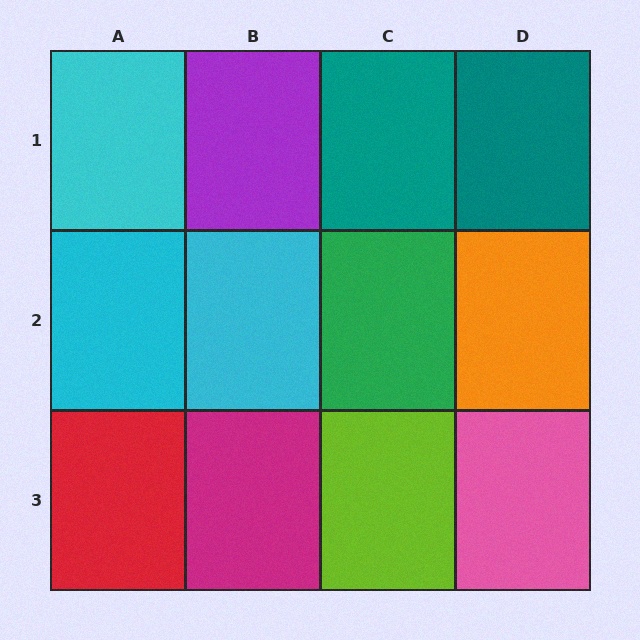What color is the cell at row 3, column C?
Lime.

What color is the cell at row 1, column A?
Cyan.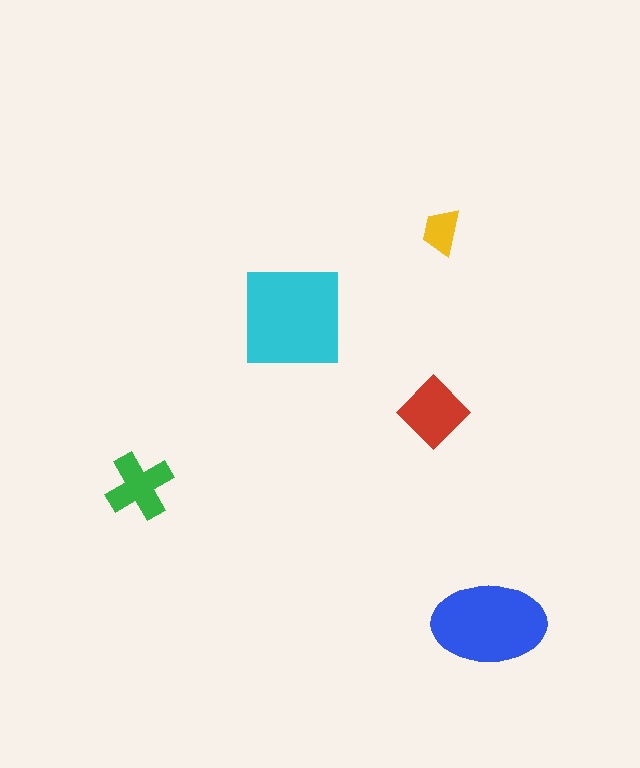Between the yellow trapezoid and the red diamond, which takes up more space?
The red diamond.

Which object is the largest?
The cyan square.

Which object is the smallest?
The yellow trapezoid.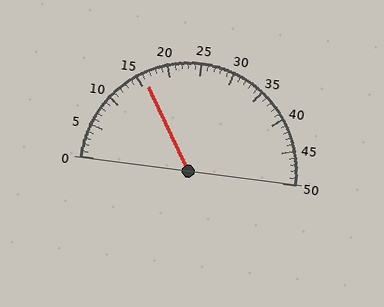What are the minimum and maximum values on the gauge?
The gauge ranges from 0 to 50.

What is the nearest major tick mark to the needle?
The nearest major tick mark is 15.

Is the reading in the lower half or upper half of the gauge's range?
The reading is in the lower half of the range (0 to 50).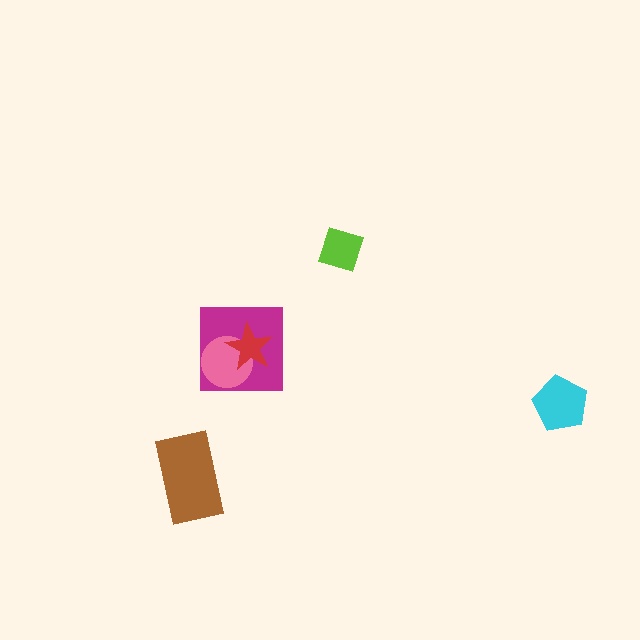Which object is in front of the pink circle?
The red star is in front of the pink circle.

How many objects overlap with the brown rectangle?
0 objects overlap with the brown rectangle.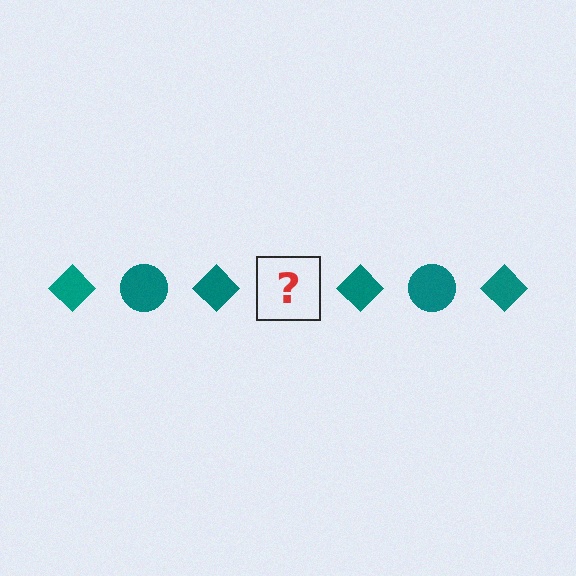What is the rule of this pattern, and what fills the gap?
The rule is that the pattern cycles through diamond, circle shapes in teal. The gap should be filled with a teal circle.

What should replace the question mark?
The question mark should be replaced with a teal circle.